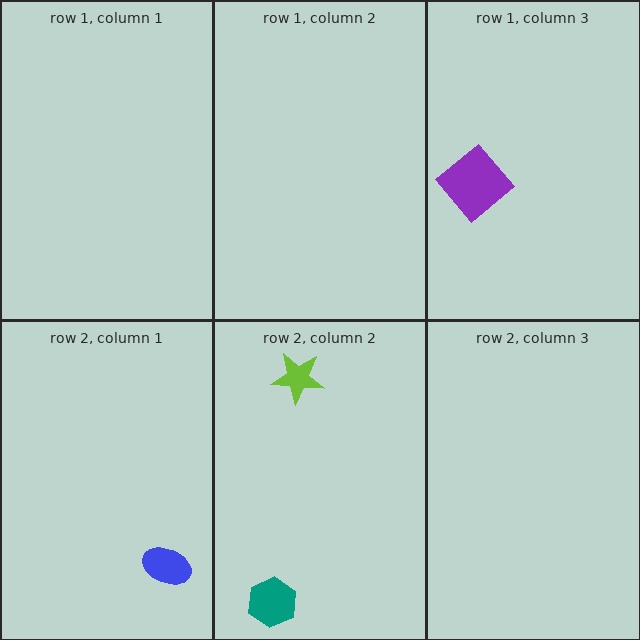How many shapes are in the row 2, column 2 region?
2.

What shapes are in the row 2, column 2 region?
The lime star, the teal hexagon.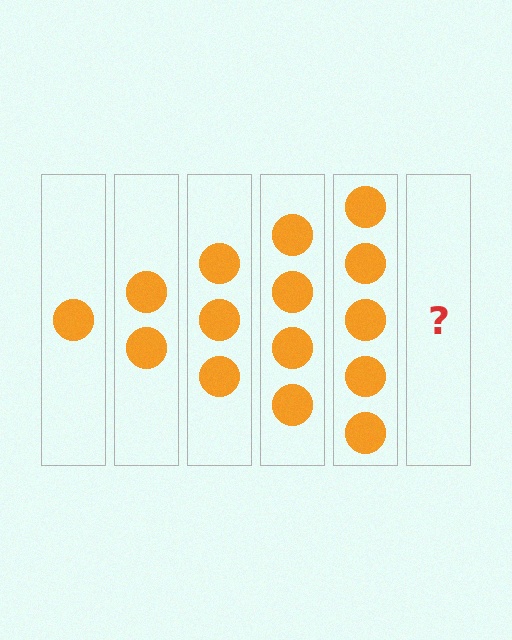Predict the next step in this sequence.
The next step is 6 circles.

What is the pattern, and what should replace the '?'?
The pattern is that each step adds one more circle. The '?' should be 6 circles.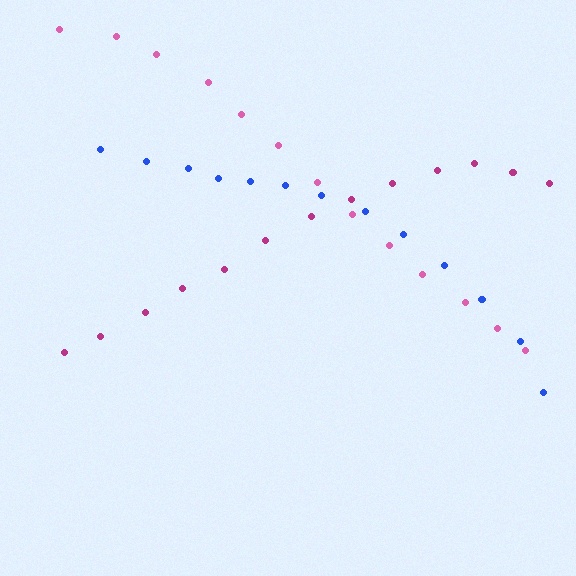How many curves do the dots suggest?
There are 3 distinct paths.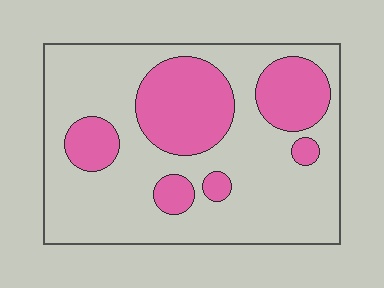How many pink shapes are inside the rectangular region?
6.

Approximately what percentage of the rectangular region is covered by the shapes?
Approximately 30%.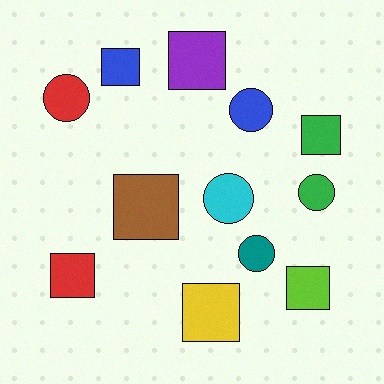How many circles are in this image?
There are 5 circles.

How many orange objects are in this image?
There are no orange objects.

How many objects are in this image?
There are 12 objects.